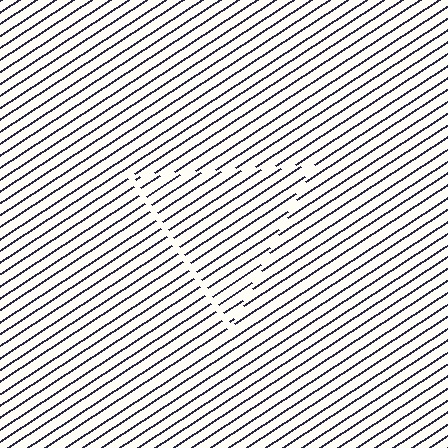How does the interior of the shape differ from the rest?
The interior of the shape contains the same grating, shifted by half a period — the contour is defined by the phase discontinuity where line-ends from the inner and outer gratings abut.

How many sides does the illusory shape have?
3 sides — the line-ends trace a triangle.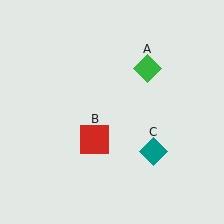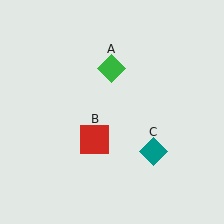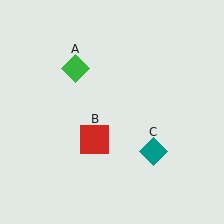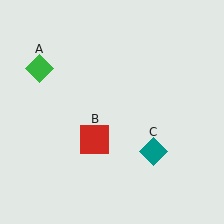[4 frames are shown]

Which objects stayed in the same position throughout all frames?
Red square (object B) and teal diamond (object C) remained stationary.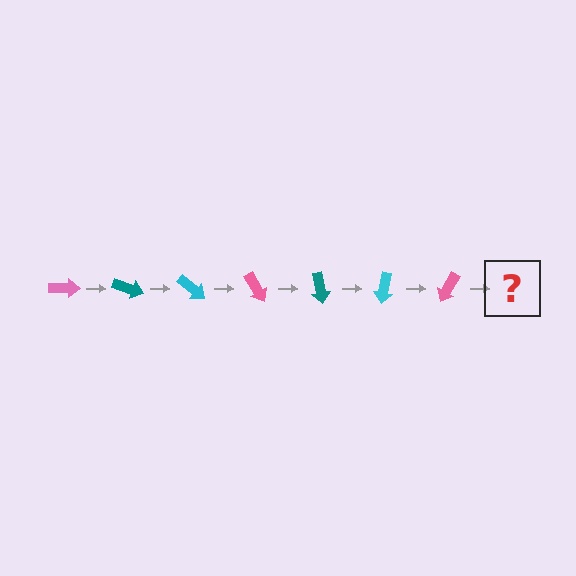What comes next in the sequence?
The next element should be a teal arrow, rotated 140 degrees from the start.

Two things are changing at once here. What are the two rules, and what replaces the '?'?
The two rules are that it rotates 20 degrees each step and the color cycles through pink, teal, and cyan. The '?' should be a teal arrow, rotated 140 degrees from the start.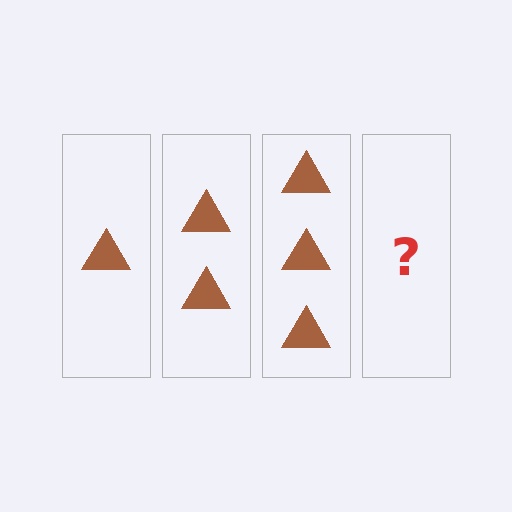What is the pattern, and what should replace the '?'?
The pattern is that each step adds one more triangle. The '?' should be 4 triangles.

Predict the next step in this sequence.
The next step is 4 triangles.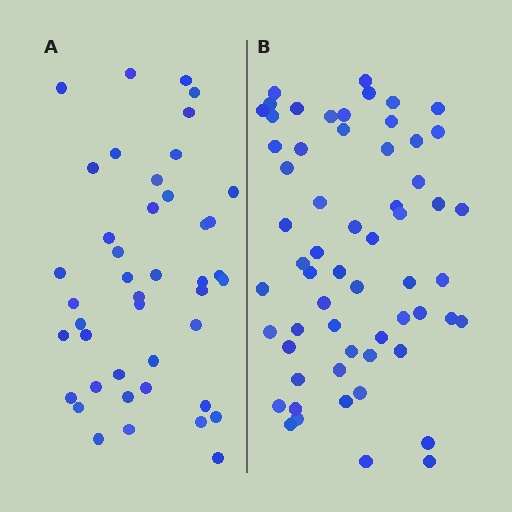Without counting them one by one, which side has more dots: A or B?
Region B (the right region) has more dots.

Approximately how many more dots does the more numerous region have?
Region B has approximately 15 more dots than region A.